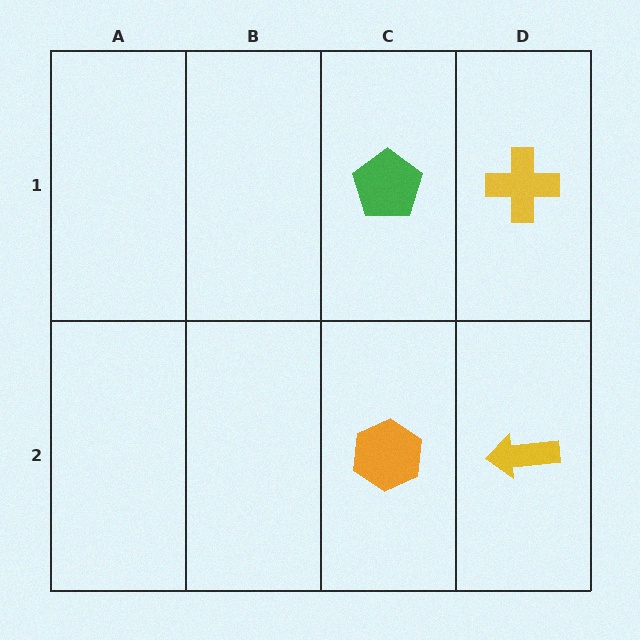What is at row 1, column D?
A yellow cross.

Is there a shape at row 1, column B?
No, that cell is empty.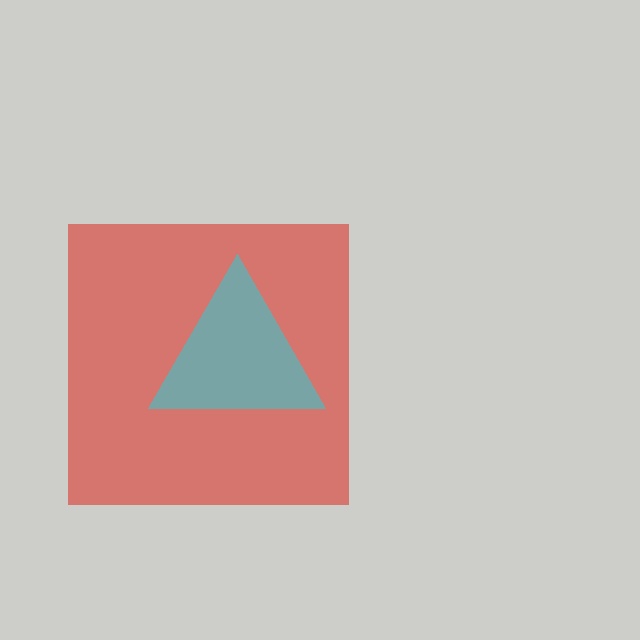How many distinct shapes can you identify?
There are 2 distinct shapes: a red square, a cyan triangle.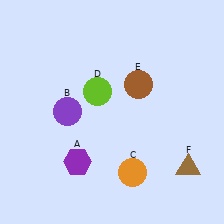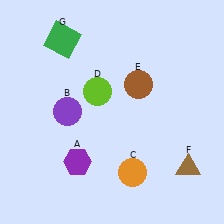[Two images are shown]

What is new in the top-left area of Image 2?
A green square (G) was added in the top-left area of Image 2.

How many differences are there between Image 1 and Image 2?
There is 1 difference between the two images.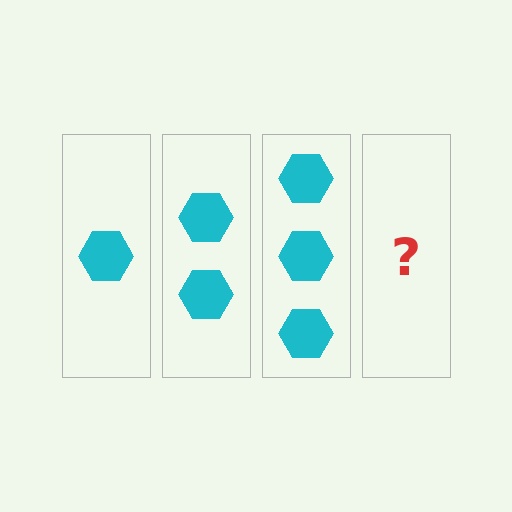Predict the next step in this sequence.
The next step is 4 hexagons.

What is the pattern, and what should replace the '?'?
The pattern is that each step adds one more hexagon. The '?' should be 4 hexagons.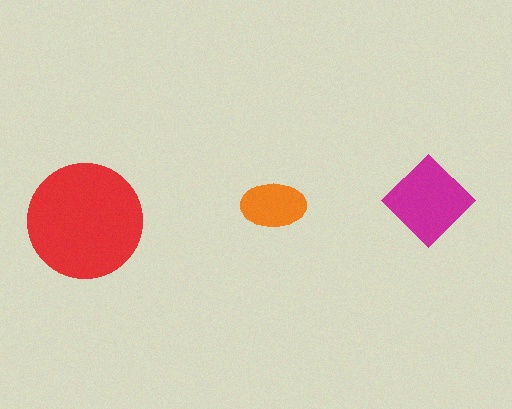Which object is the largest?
The red circle.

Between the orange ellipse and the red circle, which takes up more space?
The red circle.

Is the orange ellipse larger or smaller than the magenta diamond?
Smaller.